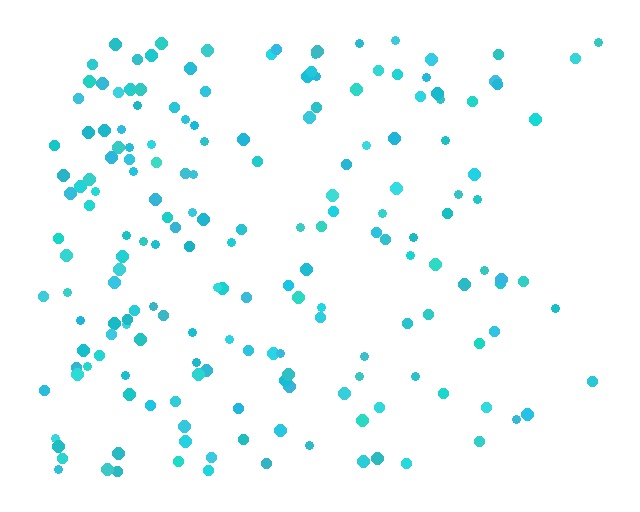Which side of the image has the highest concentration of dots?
The left.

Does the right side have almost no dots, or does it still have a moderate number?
Still a moderate number, just noticeably fewer than the left.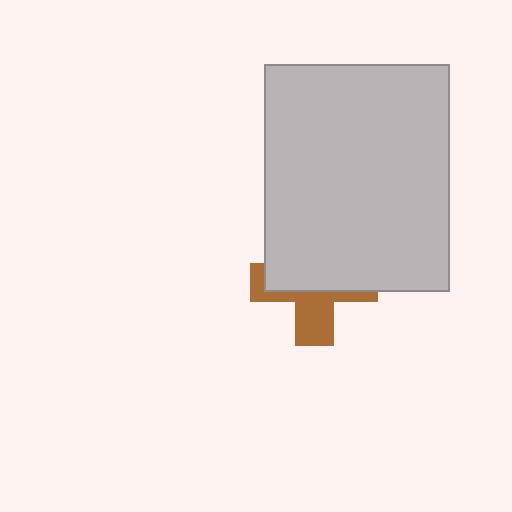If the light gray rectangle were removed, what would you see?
You would see the complete brown cross.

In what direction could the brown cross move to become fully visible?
The brown cross could move down. That would shift it out from behind the light gray rectangle entirely.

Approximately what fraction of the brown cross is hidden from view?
Roughly 60% of the brown cross is hidden behind the light gray rectangle.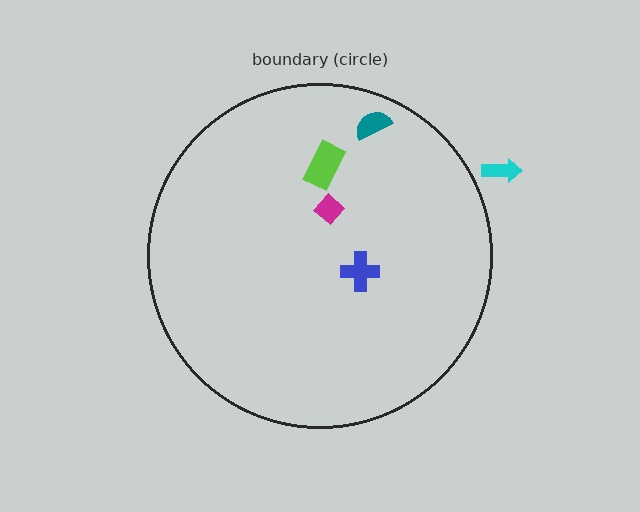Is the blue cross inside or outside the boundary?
Inside.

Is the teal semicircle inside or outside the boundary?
Inside.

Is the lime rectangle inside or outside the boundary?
Inside.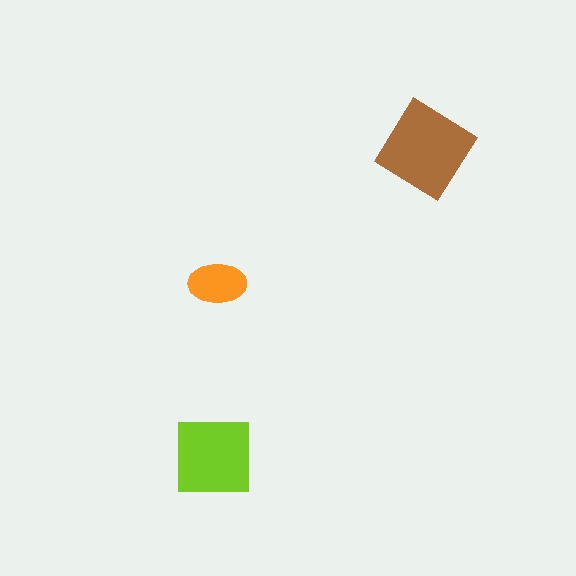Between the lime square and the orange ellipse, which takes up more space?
The lime square.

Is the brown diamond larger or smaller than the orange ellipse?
Larger.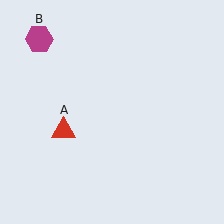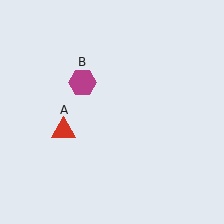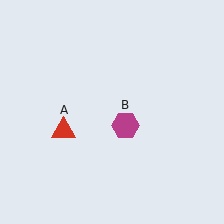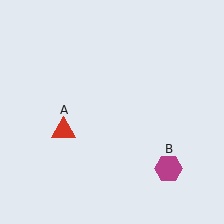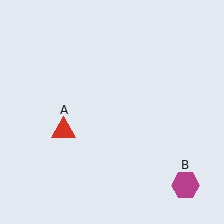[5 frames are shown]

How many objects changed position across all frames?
1 object changed position: magenta hexagon (object B).